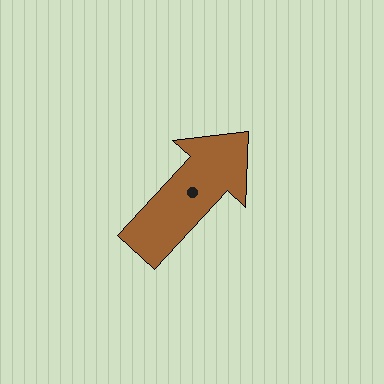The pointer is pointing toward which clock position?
Roughly 1 o'clock.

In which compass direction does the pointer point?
Northeast.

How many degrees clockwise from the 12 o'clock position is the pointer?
Approximately 43 degrees.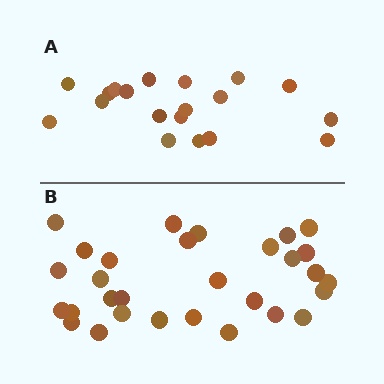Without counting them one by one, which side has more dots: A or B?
Region B (the bottom region) has more dots.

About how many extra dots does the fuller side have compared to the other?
Region B has roughly 12 or so more dots than region A.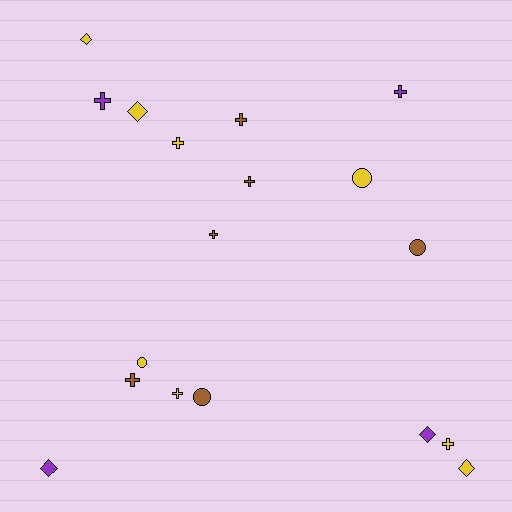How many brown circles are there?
There are 2 brown circles.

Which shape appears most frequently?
Cross, with 9 objects.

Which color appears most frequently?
Yellow, with 8 objects.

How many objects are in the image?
There are 18 objects.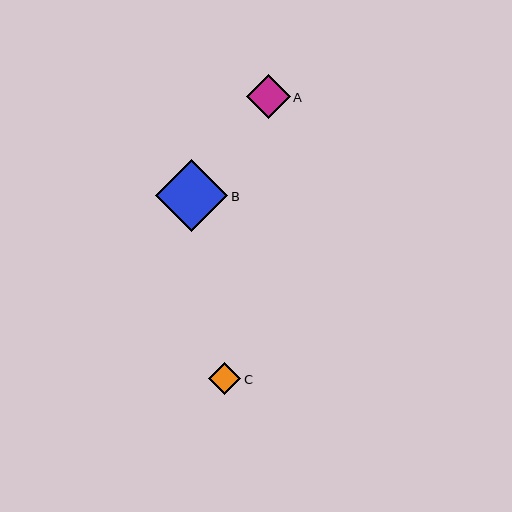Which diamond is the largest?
Diamond B is the largest with a size of approximately 72 pixels.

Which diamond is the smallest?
Diamond C is the smallest with a size of approximately 32 pixels.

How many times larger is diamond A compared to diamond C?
Diamond A is approximately 1.4 times the size of diamond C.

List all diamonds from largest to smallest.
From largest to smallest: B, A, C.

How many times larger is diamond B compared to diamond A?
Diamond B is approximately 1.6 times the size of diamond A.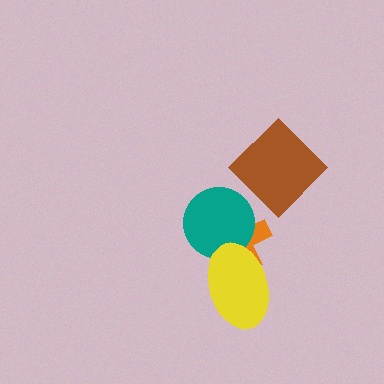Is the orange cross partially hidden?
Yes, it is partially covered by another shape.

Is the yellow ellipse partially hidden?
No, no other shape covers it.